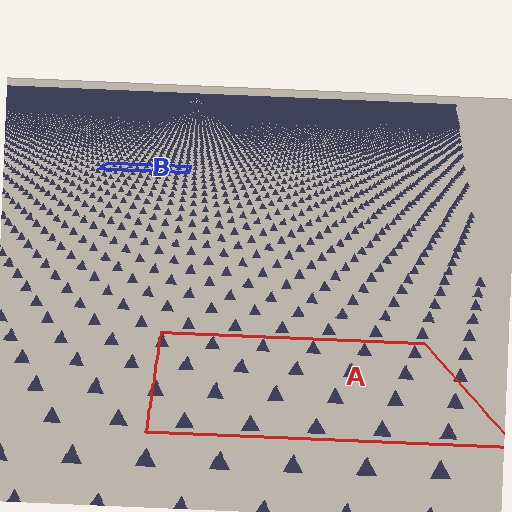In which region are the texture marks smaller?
The texture marks are smaller in region B, because it is farther away.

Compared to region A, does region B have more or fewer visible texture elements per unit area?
Region B has more texture elements per unit area — they are packed more densely because it is farther away.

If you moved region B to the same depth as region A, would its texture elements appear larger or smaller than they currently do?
They would appear larger. At a closer depth, the same texture elements are projected at a bigger on-screen size.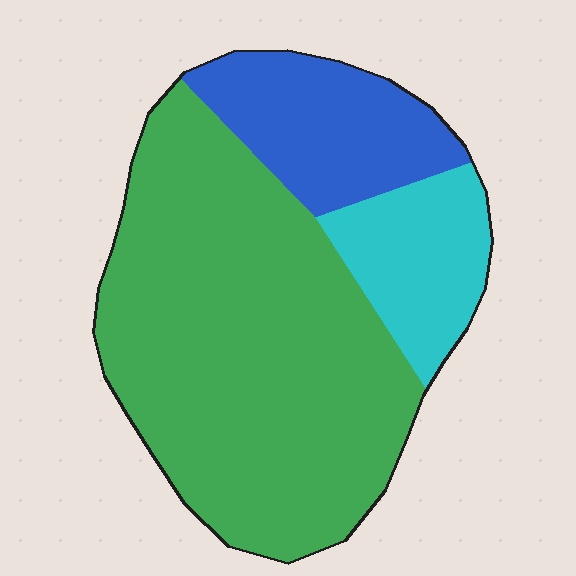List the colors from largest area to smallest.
From largest to smallest: green, blue, cyan.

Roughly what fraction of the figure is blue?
Blue covers 19% of the figure.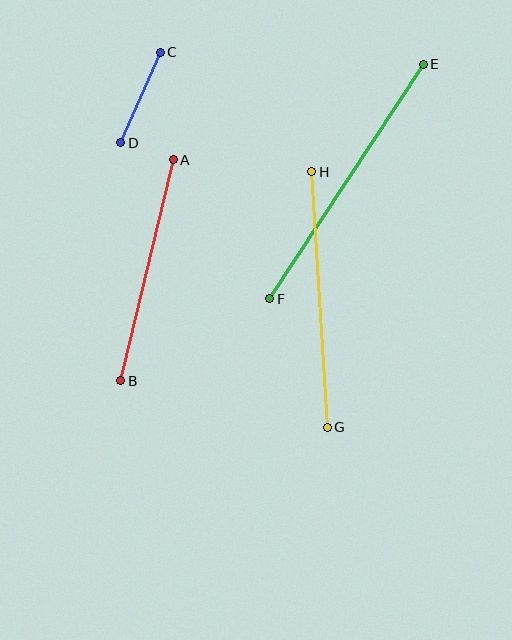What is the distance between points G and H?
The distance is approximately 256 pixels.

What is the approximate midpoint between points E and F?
The midpoint is at approximately (347, 182) pixels.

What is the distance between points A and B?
The distance is approximately 227 pixels.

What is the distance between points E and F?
The distance is approximately 280 pixels.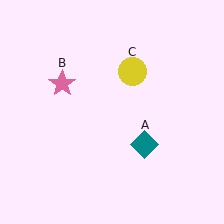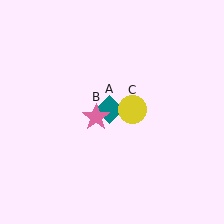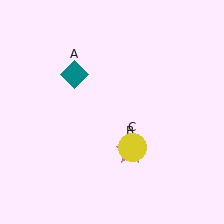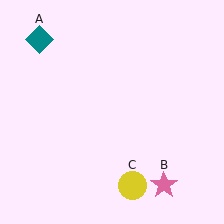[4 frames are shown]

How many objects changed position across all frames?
3 objects changed position: teal diamond (object A), pink star (object B), yellow circle (object C).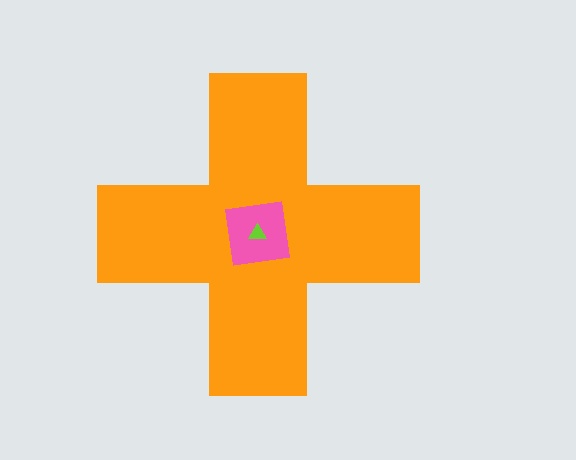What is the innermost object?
The lime triangle.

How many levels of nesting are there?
3.